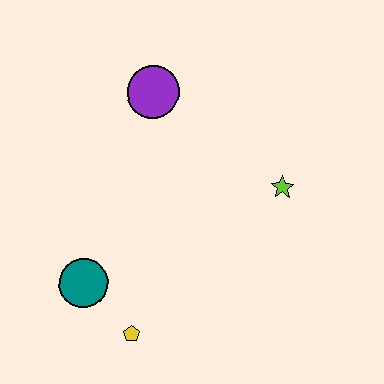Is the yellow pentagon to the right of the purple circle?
No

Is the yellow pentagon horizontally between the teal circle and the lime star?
Yes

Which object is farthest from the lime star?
The teal circle is farthest from the lime star.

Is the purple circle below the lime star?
No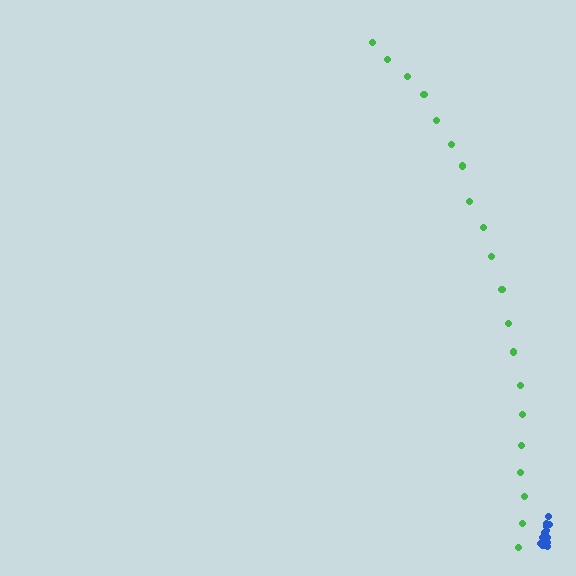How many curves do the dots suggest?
There are 2 distinct paths.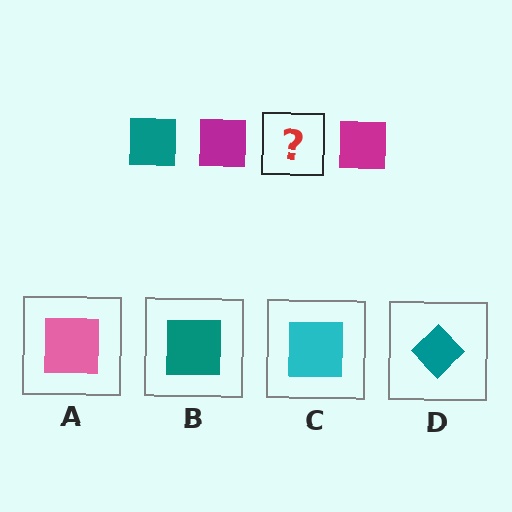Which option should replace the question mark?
Option B.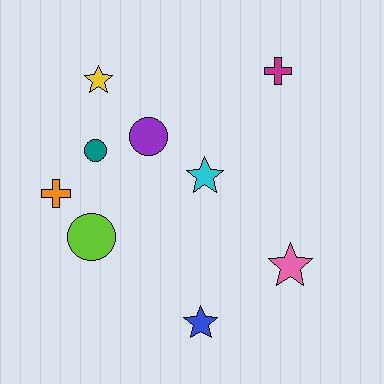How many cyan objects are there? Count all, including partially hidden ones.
There is 1 cyan object.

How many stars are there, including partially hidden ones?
There are 4 stars.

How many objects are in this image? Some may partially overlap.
There are 9 objects.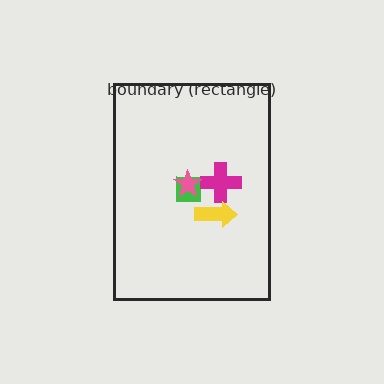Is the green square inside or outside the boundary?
Inside.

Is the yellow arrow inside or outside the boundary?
Inside.